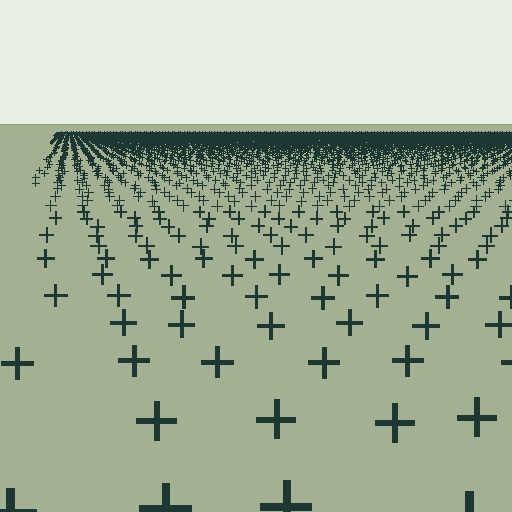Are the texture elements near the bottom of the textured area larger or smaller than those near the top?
Larger. Near the bottom, elements are closer to the viewer and appear at a bigger on-screen size.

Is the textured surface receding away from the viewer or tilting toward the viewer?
The surface is receding away from the viewer. Texture elements get smaller and denser toward the top.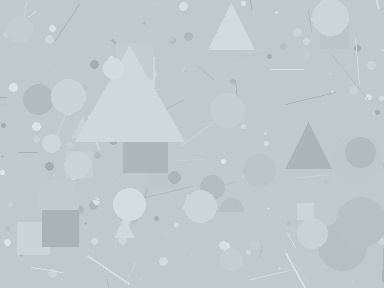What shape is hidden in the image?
A triangle is hidden in the image.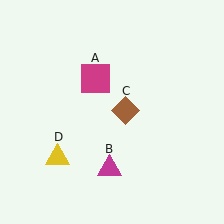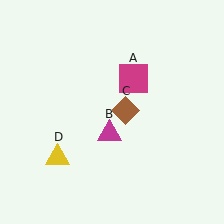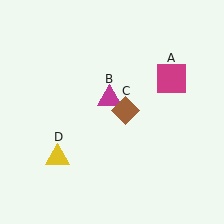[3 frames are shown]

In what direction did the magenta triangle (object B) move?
The magenta triangle (object B) moved up.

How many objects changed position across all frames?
2 objects changed position: magenta square (object A), magenta triangle (object B).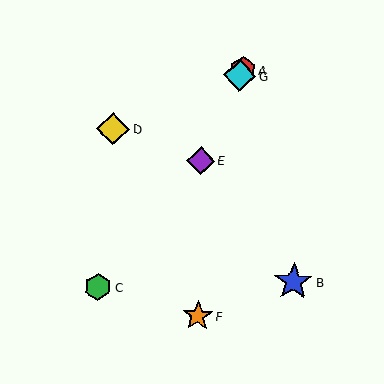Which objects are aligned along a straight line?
Objects A, E, G are aligned along a straight line.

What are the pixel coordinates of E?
Object E is at (201, 161).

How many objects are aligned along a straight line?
3 objects (A, E, G) are aligned along a straight line.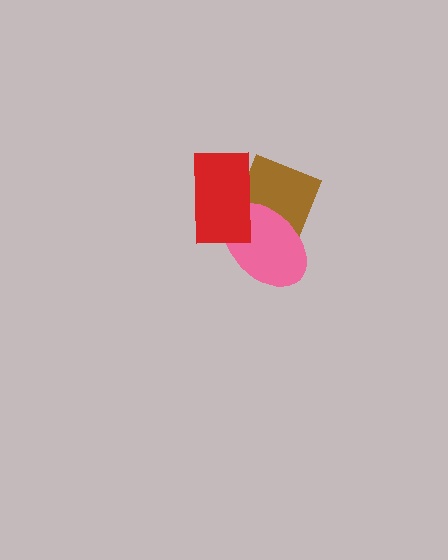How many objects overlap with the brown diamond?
2 objects overlap with the brown diamond.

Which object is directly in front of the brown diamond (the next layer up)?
The pink ellipse is directly in front of the brown diamond.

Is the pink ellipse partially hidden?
Yes, it is partially covered by another shape.